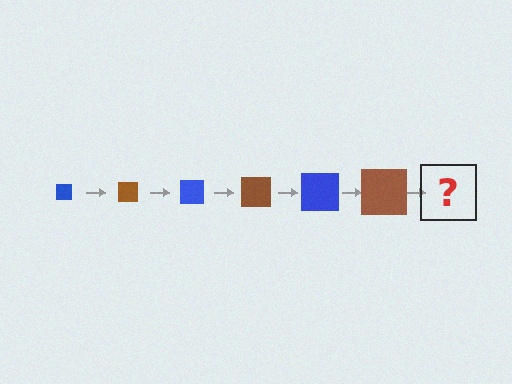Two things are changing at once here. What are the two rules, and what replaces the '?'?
The two rules are that the square grows larger each step and the color cycles through blue and brown. The '?' should be a blue square, larger than the previous one.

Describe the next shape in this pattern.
It should be a blue square, larger than the previous one.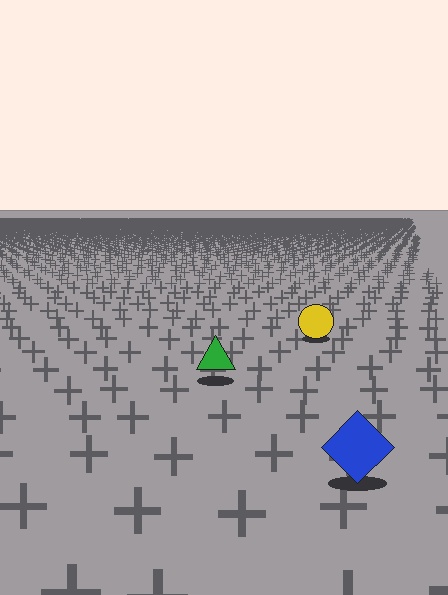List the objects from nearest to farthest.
From nearest to farthest: the blue diamond, the green triangle, the yellow circle.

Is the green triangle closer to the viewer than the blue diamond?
No. The blue diamond is closer — you can tell from the texture gradient: the ground texture is coarser near it.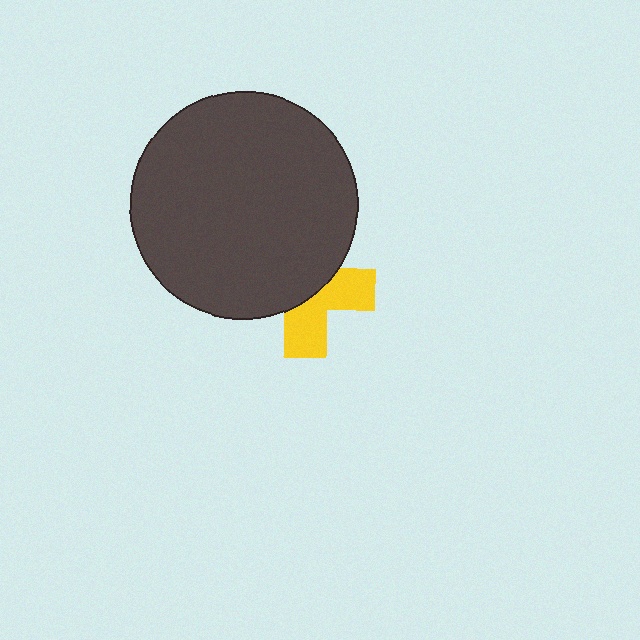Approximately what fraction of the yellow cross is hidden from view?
Roughly 56% of the yellow cross is hidden behind the dark gray circle.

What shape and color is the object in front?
The object in front is a dark gray circle.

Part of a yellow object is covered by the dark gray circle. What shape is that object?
It is a cross.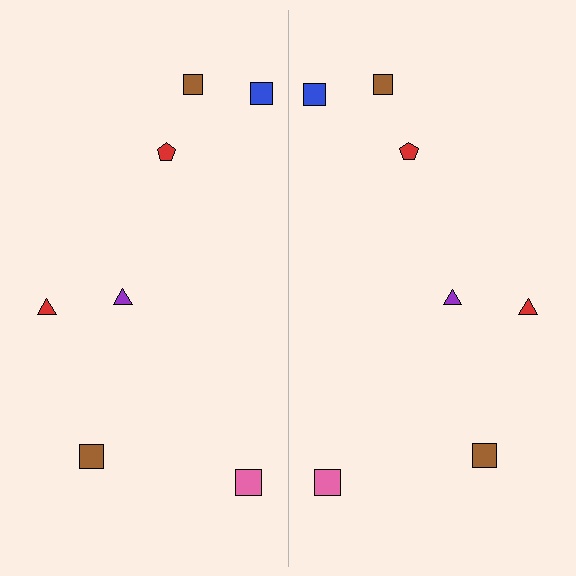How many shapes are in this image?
There are 14 shapes in this image.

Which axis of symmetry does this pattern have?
The pattern has a vertical axis of symmetry running through the center of the image.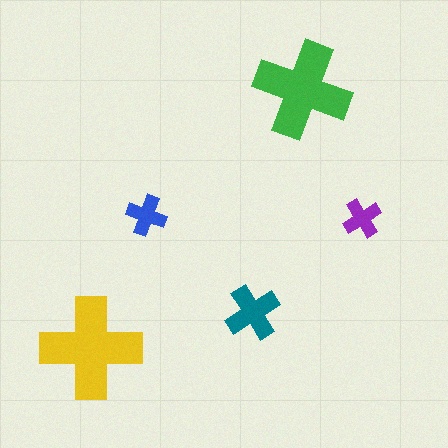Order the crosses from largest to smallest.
the yellow one, the green one, the teal one, the blue one, the purple one.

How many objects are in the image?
There are 5 objects in the image.